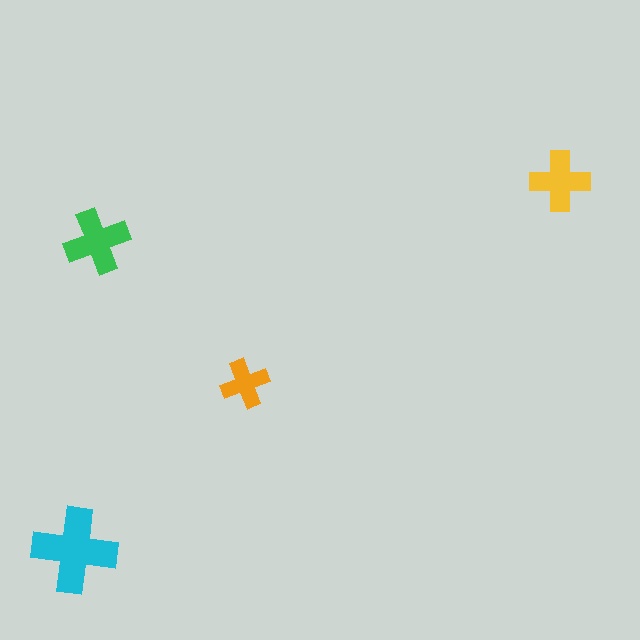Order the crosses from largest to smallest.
the cyan one, the green one, the yellow one, the orange one.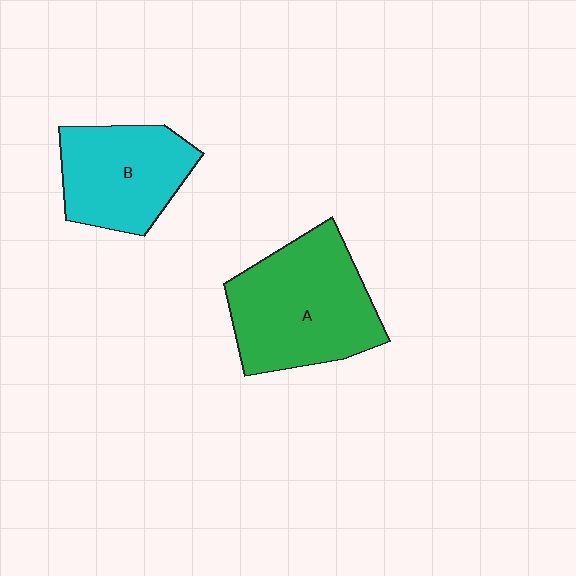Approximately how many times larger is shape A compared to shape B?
Approximately 1.4 times.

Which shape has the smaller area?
Shape B (cyan).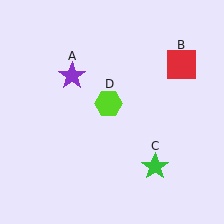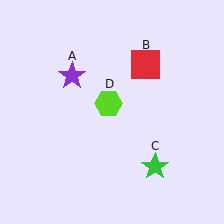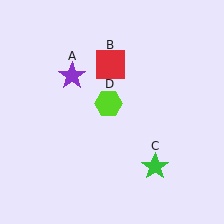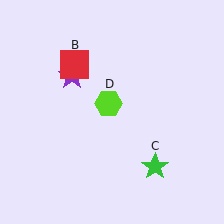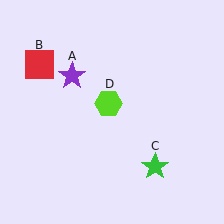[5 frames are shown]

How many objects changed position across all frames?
1 object changed position: red square (object B).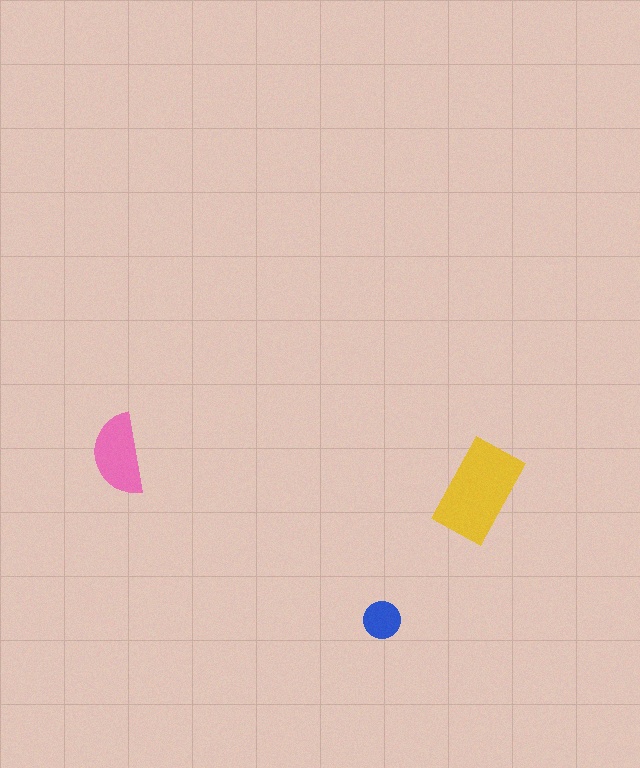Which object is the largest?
The yellow rectangle.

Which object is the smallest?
The blue circle.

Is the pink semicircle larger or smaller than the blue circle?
Larger.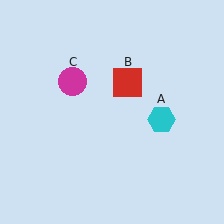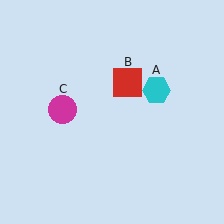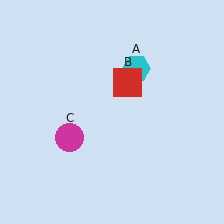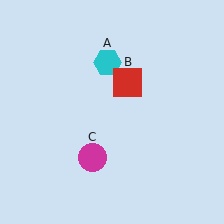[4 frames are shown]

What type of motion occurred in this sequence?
The cyan hexagon (object A), magenta circle (object C) rotated counterclockwise around the center of the scene.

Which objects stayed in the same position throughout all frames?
Red square (object B) remained stationary.